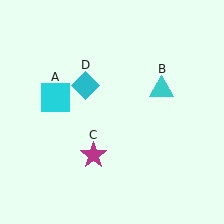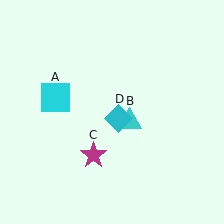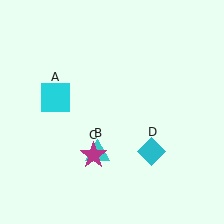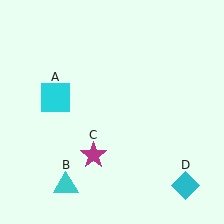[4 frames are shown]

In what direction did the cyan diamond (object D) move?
The cyan diamond (object D) moved down and to the right.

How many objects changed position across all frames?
2 objects changed position: cyan triangle (object B), cyan diamond (object D).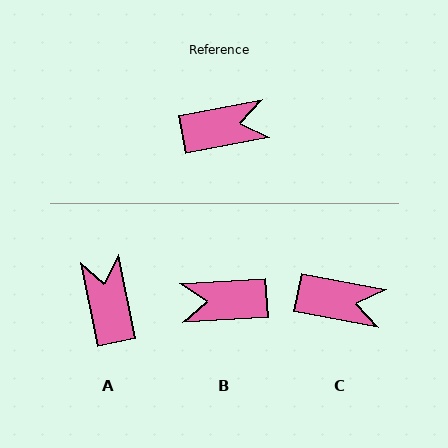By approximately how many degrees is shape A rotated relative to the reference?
Approximately 91 degrees counter-clockwise.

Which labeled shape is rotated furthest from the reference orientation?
B, about 172 degrees away.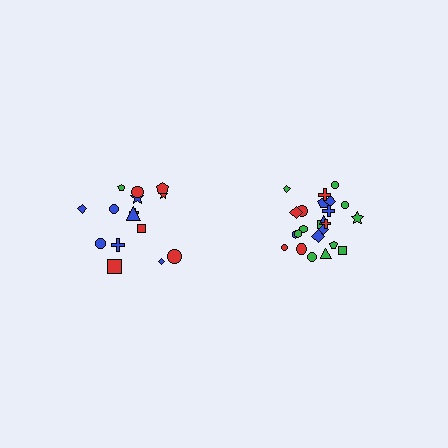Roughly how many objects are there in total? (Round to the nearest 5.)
Roughly 40 objects in total.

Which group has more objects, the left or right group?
The right group.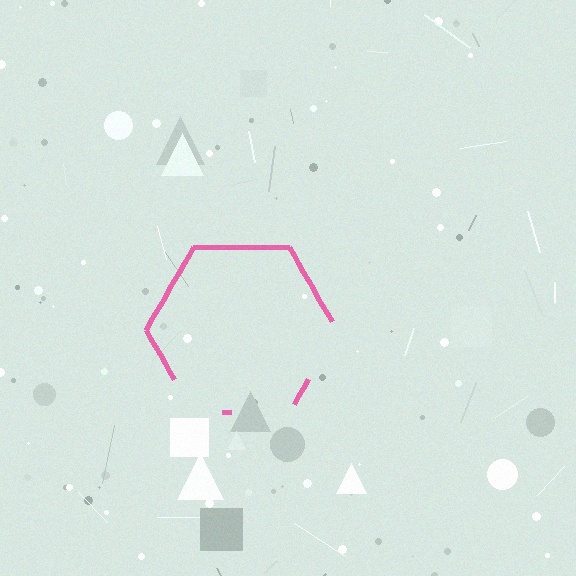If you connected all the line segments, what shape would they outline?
They would outline a hexagon.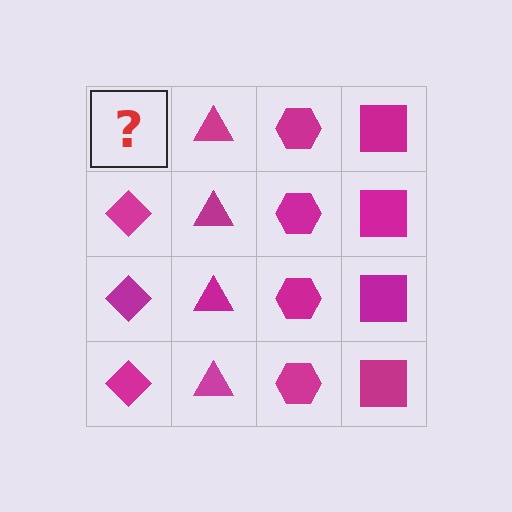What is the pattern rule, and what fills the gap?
The rule is that each column has a consistent shape. The gap should be filled with a magenta diamond.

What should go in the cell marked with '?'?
The missing cell should contain a magenta diamond.